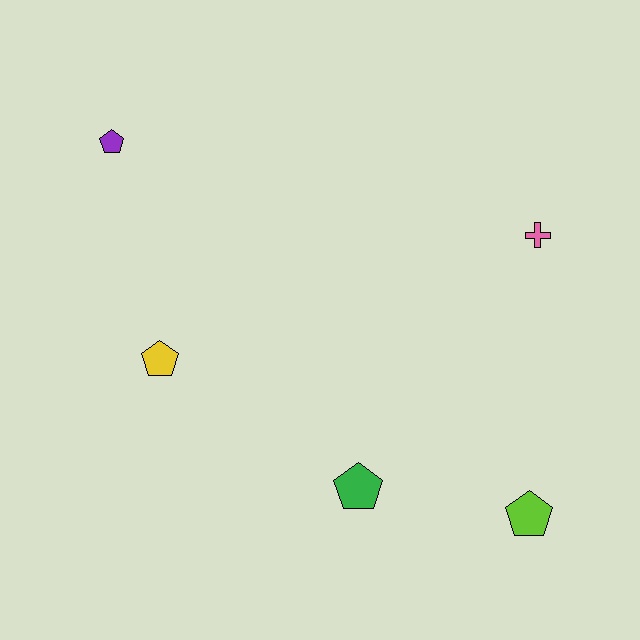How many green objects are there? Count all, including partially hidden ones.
There is 1 green object.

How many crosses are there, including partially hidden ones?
There is 1 cross.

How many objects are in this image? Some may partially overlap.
There are 5 objects.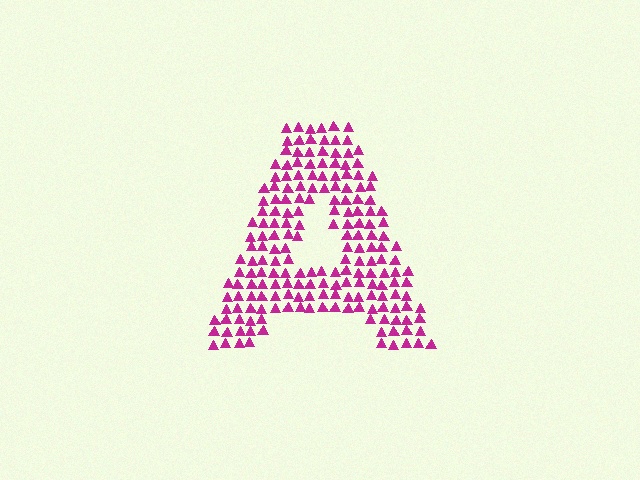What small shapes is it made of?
It is made of small triangles.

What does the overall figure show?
The overall figure shows the letter A.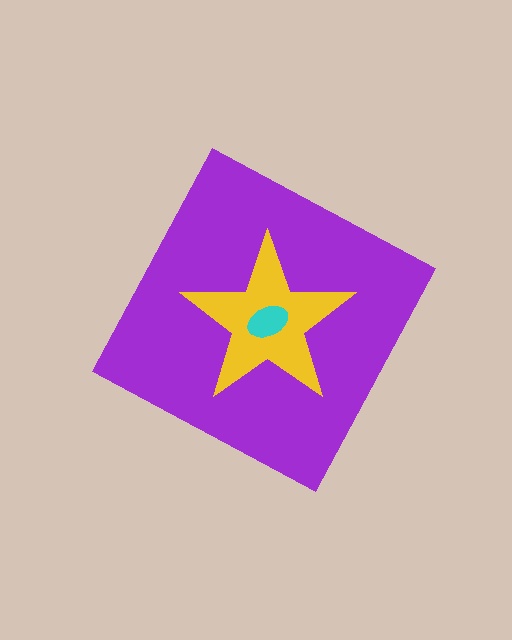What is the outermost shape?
The purple diamond.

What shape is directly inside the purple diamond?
The yellow star.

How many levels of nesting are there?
3.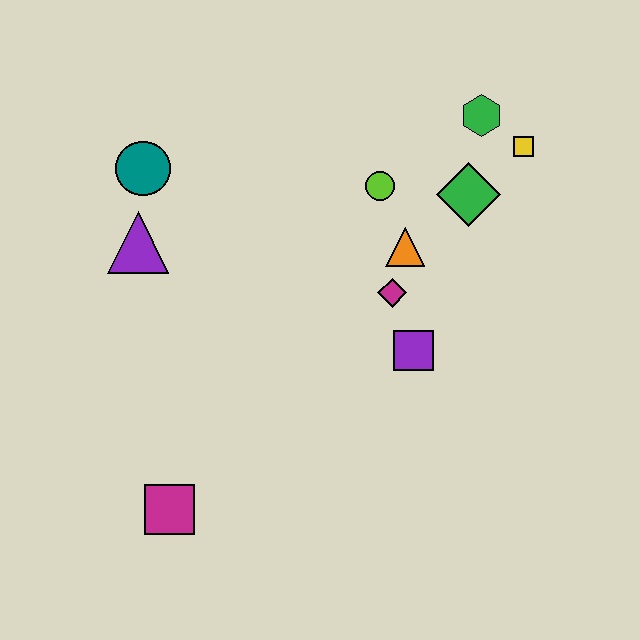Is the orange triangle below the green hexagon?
Yes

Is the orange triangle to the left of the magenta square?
No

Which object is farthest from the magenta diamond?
The magenta square is farthest from the magenta diamond.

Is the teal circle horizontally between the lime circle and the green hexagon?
No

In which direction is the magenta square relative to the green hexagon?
The magenta square is below the green hexagon.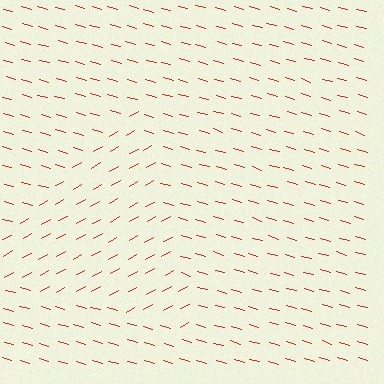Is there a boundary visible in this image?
Yes, there is a texture boundary formed by a change in line orientation.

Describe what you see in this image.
The image is filled with small red line segments. A triangle region in the image has lines oriented differently from the surrounding lines, creating a visible texture boundary.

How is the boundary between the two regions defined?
The boundary is defined purely by a change in line orientation (approximately 45 degrees difference). All lines are the same color and thickness.